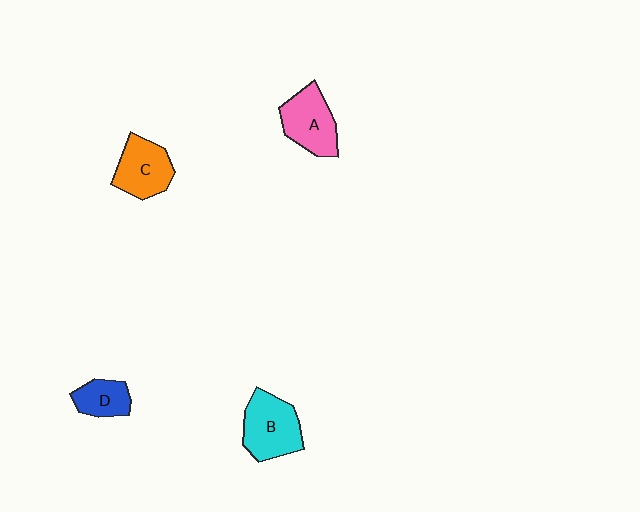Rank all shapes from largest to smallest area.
From largest to smallest: B (cyan), A (pink), C (orange), D (blue).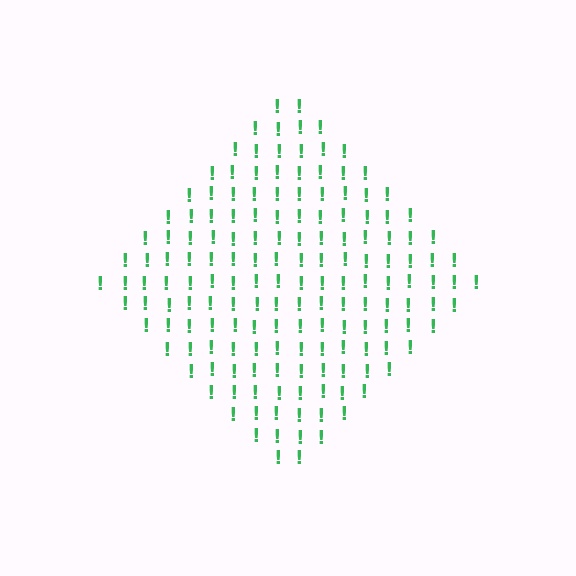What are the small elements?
The small elements are exclamation marks.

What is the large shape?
The large shape is a diamond.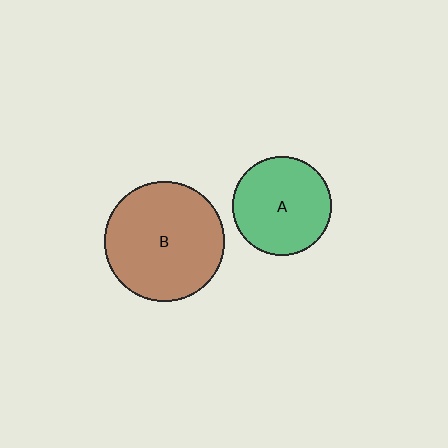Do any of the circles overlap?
No, none of the circles overlap.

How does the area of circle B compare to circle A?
Approximately 1.5 times.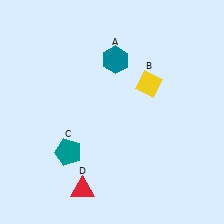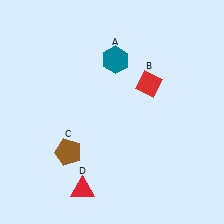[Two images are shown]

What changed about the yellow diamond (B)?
In Image 1, B is yellow. In Image 2, it changed to red.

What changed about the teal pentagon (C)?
In Image 1, C is teal. In Image 2, it changed to brown.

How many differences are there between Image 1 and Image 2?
There are 2 differences between the two images.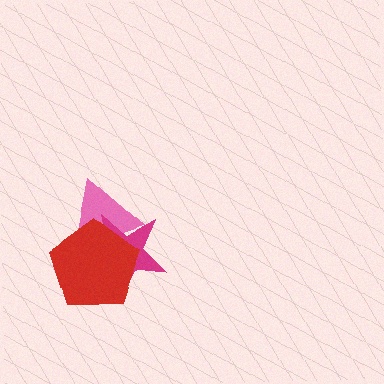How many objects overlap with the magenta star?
2 objects overlap with the magenta star.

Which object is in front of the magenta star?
The red pentagon is in front of the magenta star.